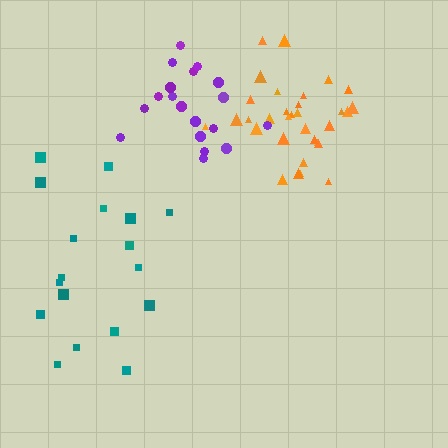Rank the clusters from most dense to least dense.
orange, purple, teal.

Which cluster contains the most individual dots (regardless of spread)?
Orange (33).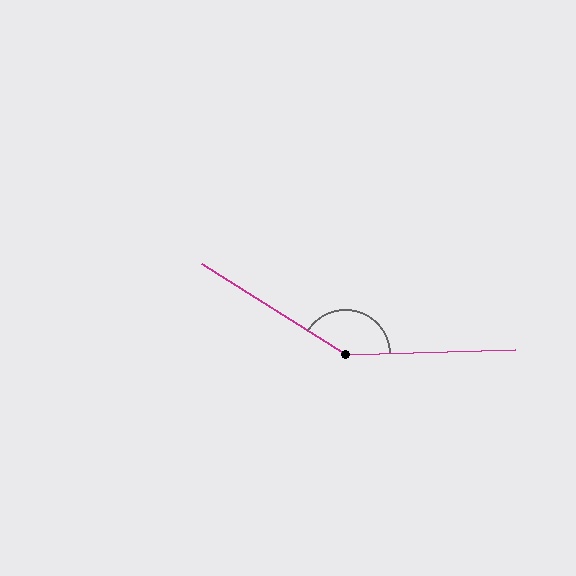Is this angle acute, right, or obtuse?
It is obtuse.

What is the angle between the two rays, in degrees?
Approximately 146 degrees.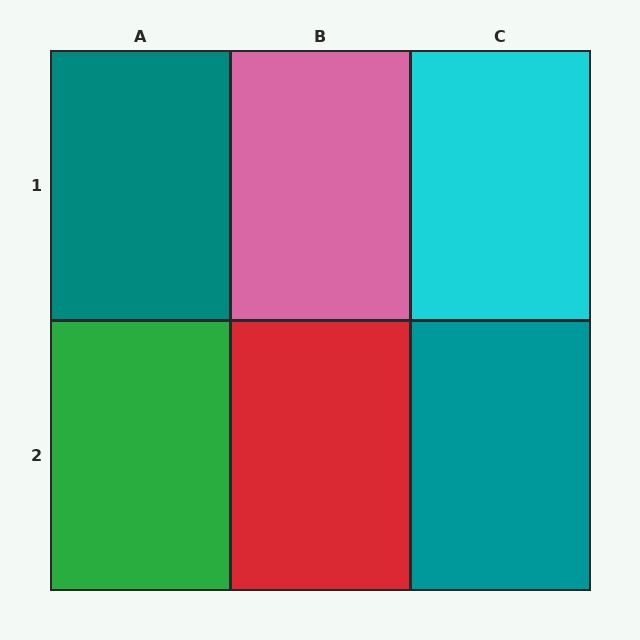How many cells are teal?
2 cells are teal.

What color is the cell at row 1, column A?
Teal.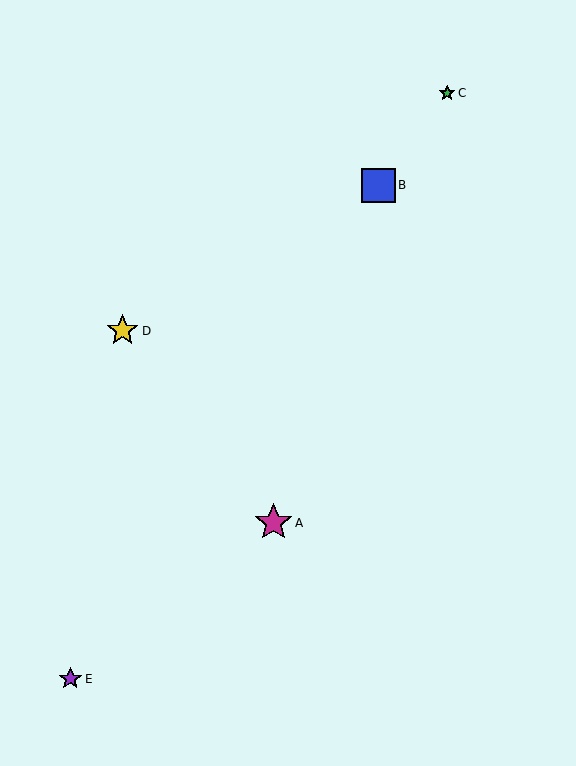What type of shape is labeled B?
Shape B is a blue square.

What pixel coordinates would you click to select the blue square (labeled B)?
Click at (378, 185) to select the blue square B.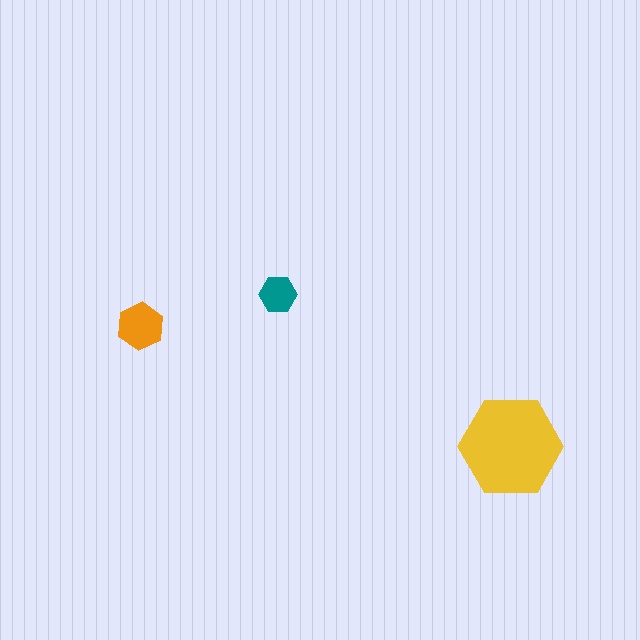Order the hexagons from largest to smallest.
the yellow one, the orange one, the teal one.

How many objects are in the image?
There are 3 objects in the image.